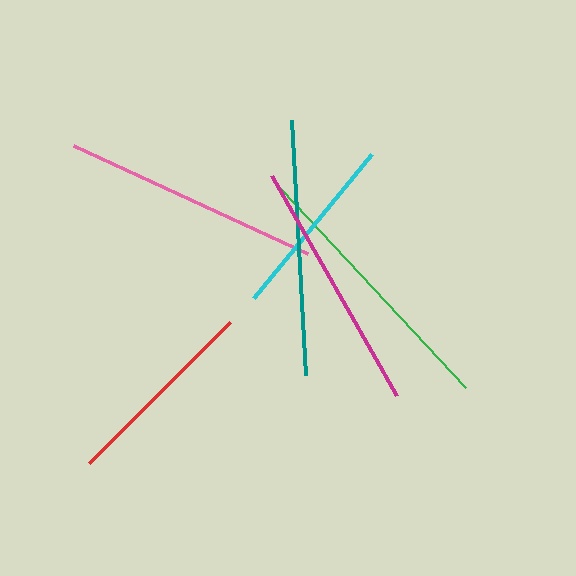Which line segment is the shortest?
The cyan line is the shortest at approximately 186 pixels.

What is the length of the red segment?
The red segment is approximately 200 pixels long.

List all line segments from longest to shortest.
From longest to shortest: green, pink, teal, magenta, red, cyan.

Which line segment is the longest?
The green line is the longest at approximately 272 pixels.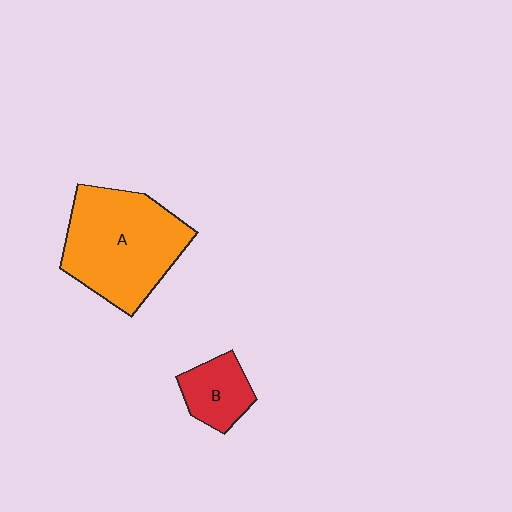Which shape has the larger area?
Shape A (orange).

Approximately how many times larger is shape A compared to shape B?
Approximately 2.8 times.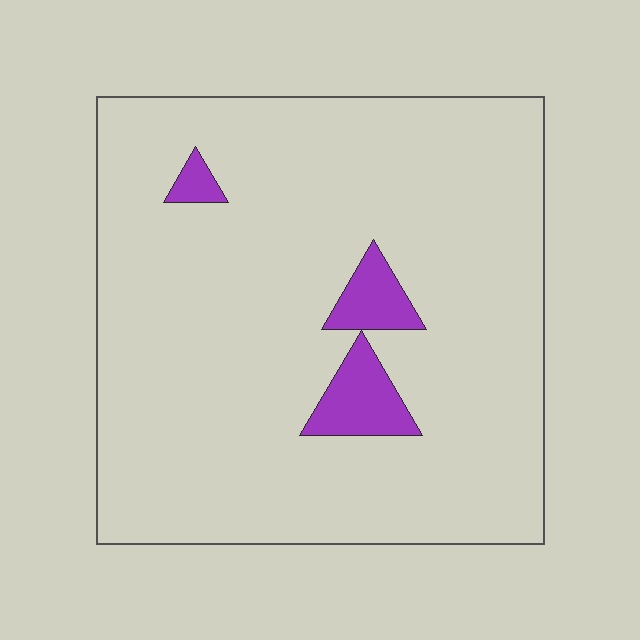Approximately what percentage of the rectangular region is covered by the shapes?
Approximately 5%.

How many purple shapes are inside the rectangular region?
3.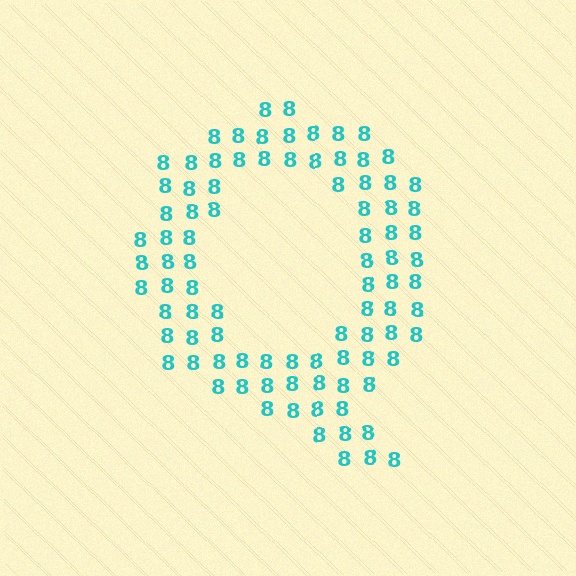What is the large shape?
The large shape is the letter Q.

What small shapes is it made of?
It is made of small digit 8's.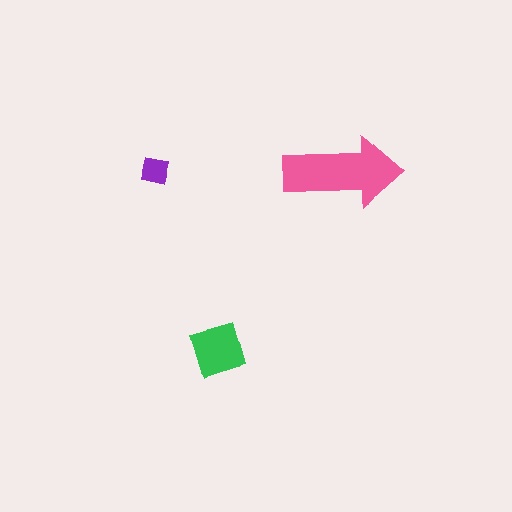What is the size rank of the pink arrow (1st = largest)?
1st.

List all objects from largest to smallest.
The pink arrow, the green square, the purple square.